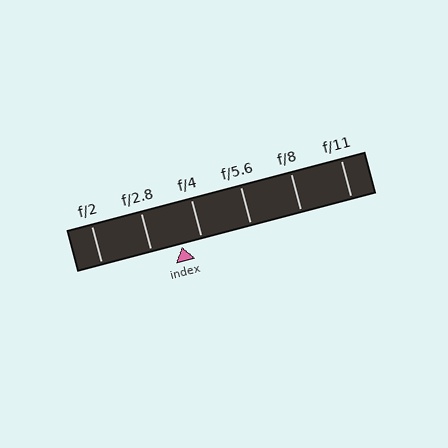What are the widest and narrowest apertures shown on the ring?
The widest aperture shown is f/2 and the narrowest is f/11.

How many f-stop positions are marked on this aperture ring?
There are 6 f-stop positions marked.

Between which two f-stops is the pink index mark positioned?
The index mark is between f/2.8 and f/4.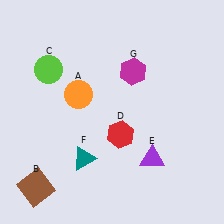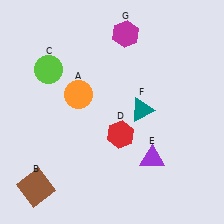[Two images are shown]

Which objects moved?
The objects that moved are: the teal triangle (F), the magenta hexagon (G).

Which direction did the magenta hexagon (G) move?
The magenta hexagon (G) moved up.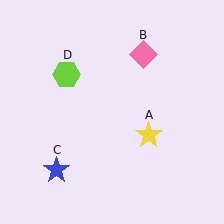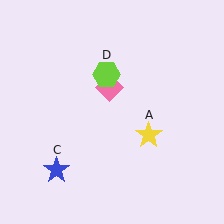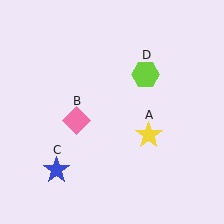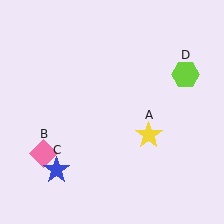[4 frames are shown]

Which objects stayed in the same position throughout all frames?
Yellow star (object A) and blue star (object C) remained stationary.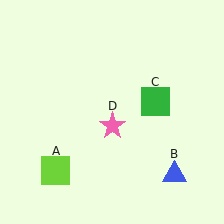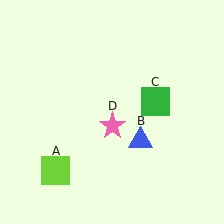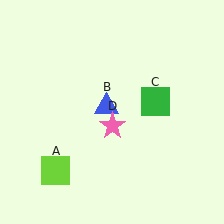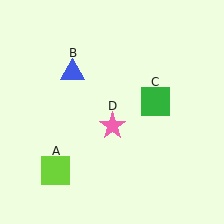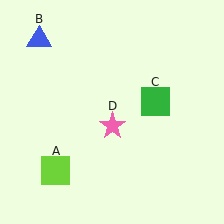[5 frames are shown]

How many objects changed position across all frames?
1 object changed position: blue triangle (object B).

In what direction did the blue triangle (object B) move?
The blue triangle (object B) moved up and to the left.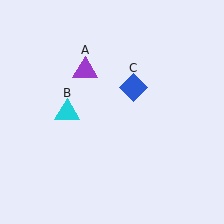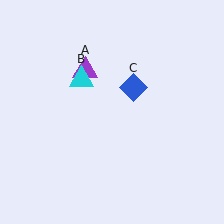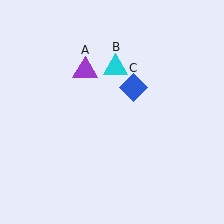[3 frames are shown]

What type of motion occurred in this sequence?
The cyan triangle (object B) rotated clockwise around the center of the scene.